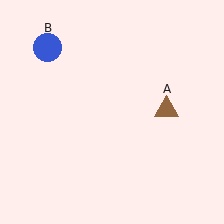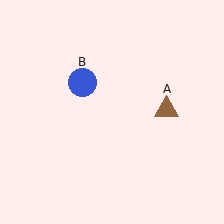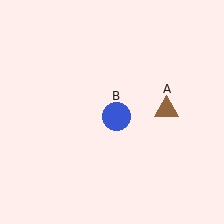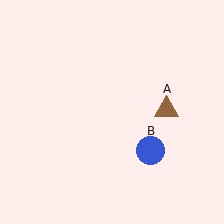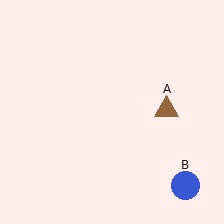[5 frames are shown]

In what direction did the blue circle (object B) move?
The blue circle (object B) moved down and to the right.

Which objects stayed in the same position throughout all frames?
Brown triangle (object A) remained stationary.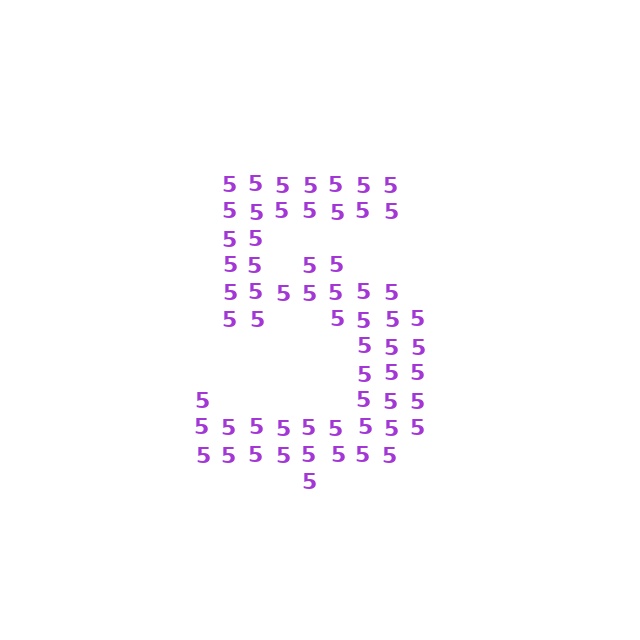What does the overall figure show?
The overall figure shows the digit 5.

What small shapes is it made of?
It is made of small digit 5's.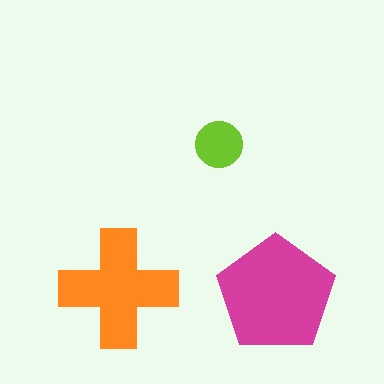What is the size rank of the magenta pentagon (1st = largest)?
1st.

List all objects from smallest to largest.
The lime circle, the orange cross, the magenta pentagon.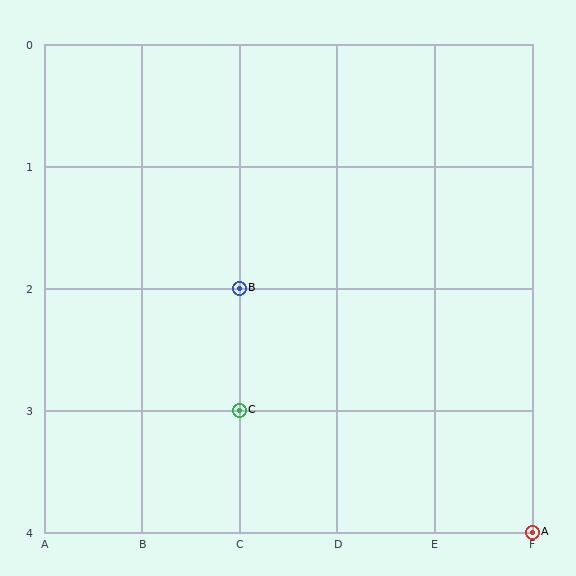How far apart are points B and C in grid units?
Points B and C are 1 row apart.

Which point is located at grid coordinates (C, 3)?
Point C is at (C, 3).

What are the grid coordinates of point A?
Point A is at grid coordinates (F, 4).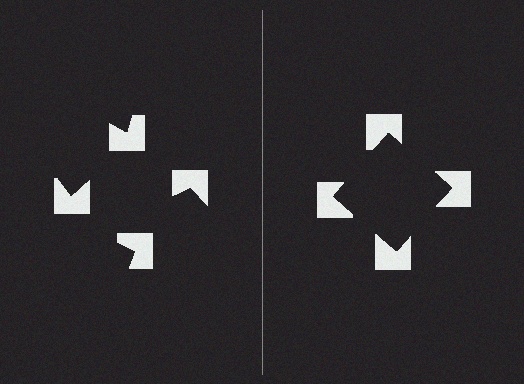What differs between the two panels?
The notched squares are positioned identically on both sides; only the wedge orientations differ. On the right they align to a square; on the left they are misaligned.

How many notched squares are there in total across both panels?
8 — 4 on each side.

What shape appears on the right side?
An illusory square.